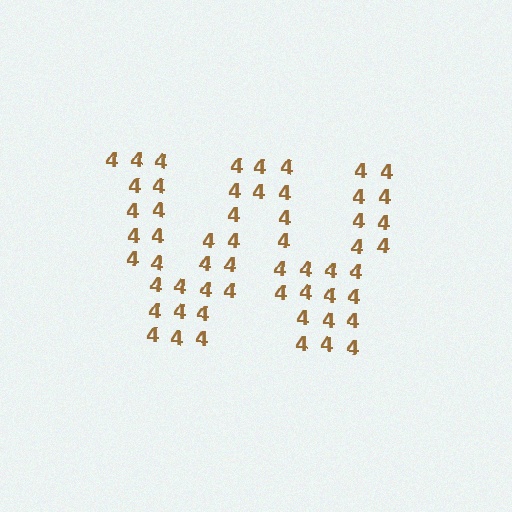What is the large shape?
The large shape is the letter W.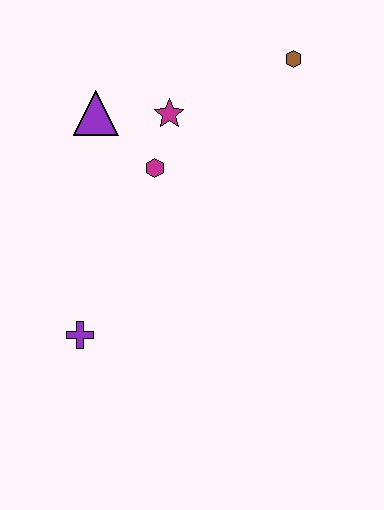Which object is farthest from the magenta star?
The purple cross is farthest from the magenta star.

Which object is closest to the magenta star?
The magenta hexagon is closest to the magenta star.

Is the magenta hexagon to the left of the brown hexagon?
Yes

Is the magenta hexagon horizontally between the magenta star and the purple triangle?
Yes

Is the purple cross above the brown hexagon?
No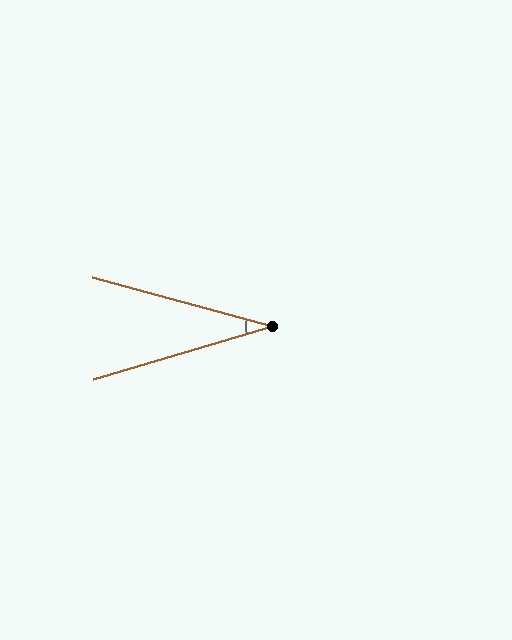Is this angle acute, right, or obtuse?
It is acute.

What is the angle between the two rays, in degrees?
Approximately 32 degrees.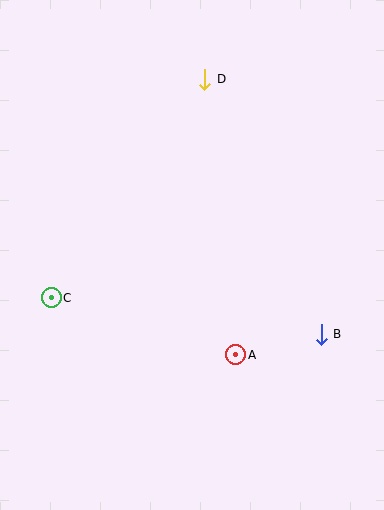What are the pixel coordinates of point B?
Point B is at (321, 334).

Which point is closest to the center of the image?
Point A at (236, 355) is closest to the center.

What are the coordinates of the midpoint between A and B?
The midpoint between A and B is at (278, 345).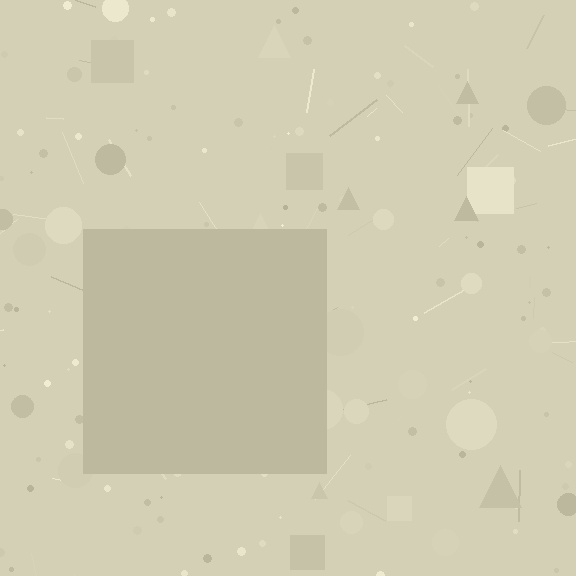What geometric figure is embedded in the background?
A square is embedded in the background.